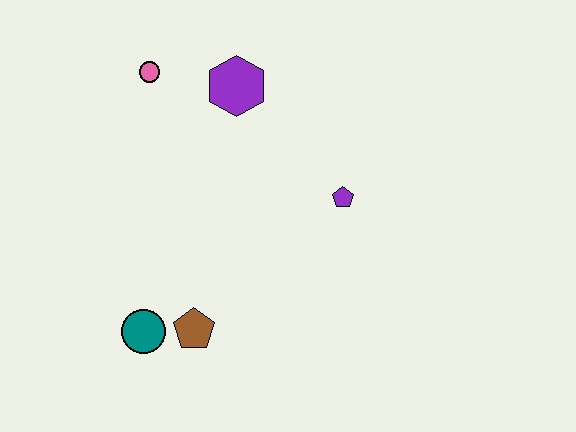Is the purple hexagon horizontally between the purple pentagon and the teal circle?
Yes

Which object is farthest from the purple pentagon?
The teal circle is farthest from the purple pentagon.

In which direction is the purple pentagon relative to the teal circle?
The purple pentagon is to the right of the teal circle.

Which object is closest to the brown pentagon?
The teal circle is closest to the brown pentagon.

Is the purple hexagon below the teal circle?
No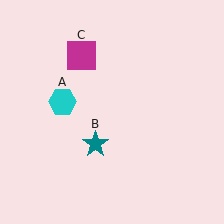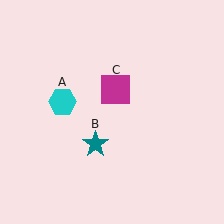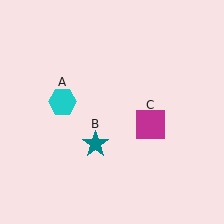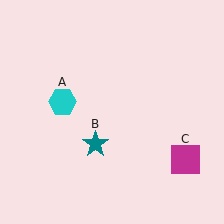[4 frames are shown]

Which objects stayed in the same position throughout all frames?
Cyan hexagon (object A) and teal star (object B) remained stationary.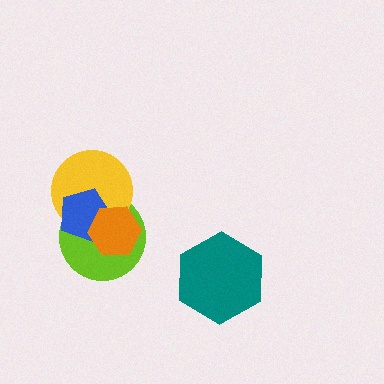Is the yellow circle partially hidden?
Yes, it is partially covered by another shape.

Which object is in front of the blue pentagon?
The orange hexagon is in front of the blue pentagon.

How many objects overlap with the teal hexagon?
0 objects overlap with the teal hexagon.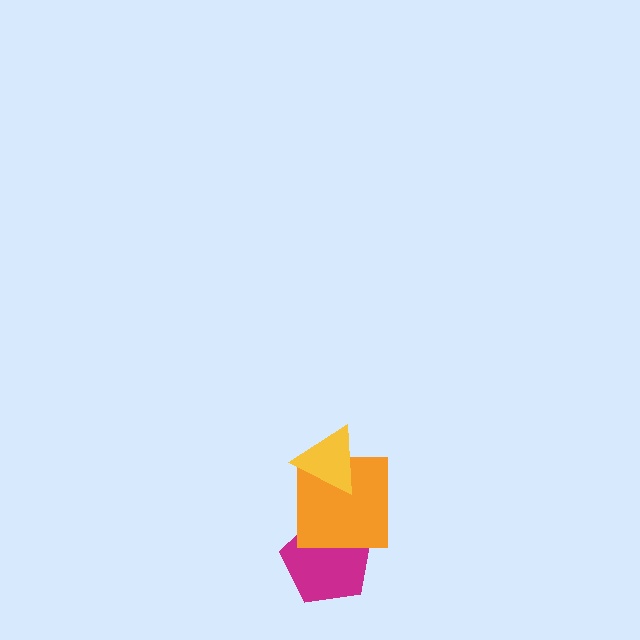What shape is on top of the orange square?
The yellow triangle is on top of the orange square.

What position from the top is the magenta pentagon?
The magenta pentagon is 3rd from the top.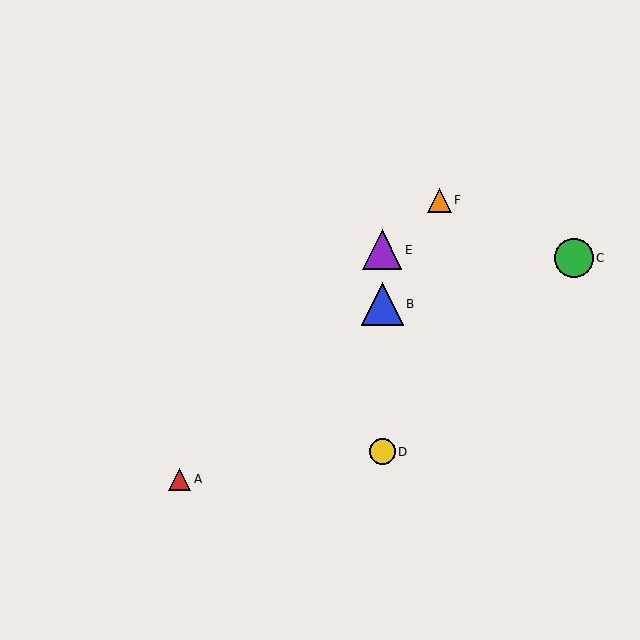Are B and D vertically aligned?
Yes, both are at x≈382.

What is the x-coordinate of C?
Object C is at x≈574.